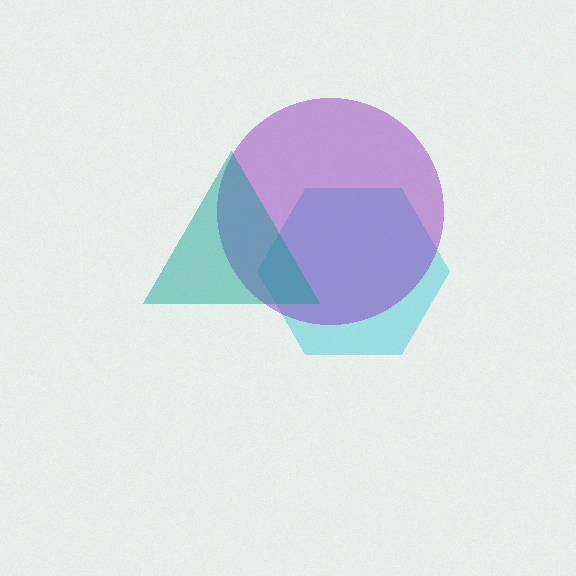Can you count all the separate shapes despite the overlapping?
Yes, there are 3 separate shapes.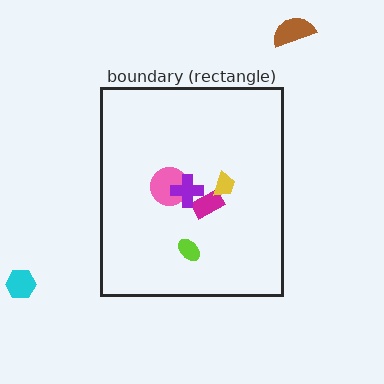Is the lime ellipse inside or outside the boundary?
Inside.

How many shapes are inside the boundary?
5 inside, 2 outside.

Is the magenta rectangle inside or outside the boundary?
Inside.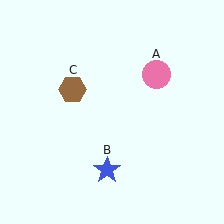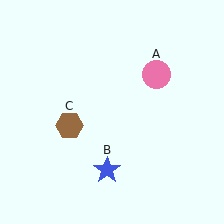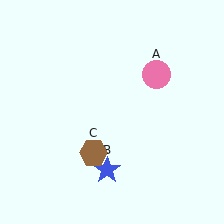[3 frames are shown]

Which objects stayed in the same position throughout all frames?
Pink circle (object A) and blue star (object B) remained stationary.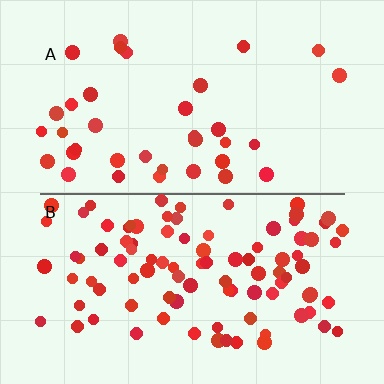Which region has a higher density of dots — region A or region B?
B (the bottom).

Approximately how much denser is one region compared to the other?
Approximately 2.6× — region B over region A.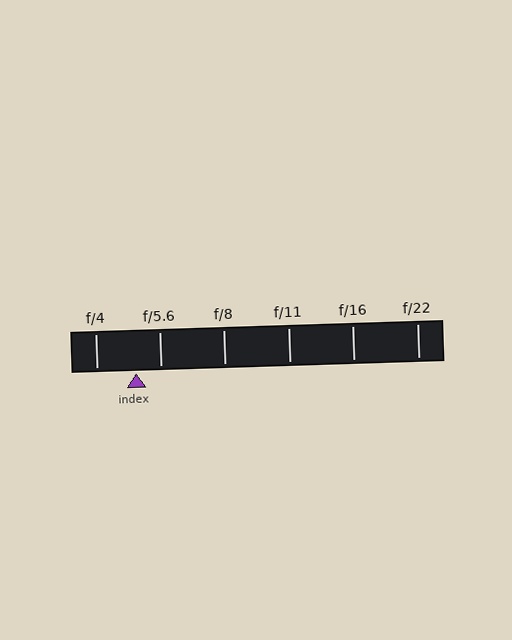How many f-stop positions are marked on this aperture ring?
There are 6 f-stop positions marked.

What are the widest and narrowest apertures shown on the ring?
The widest aperture shown is f/4 and the narrowest is f/22.